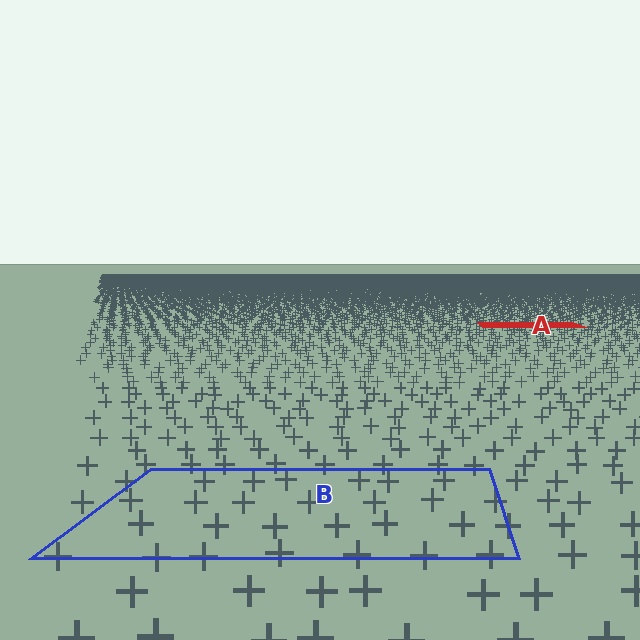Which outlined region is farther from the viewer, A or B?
Region A is farther from the viewer — the texture elements inside it appear smaller and more densely packed.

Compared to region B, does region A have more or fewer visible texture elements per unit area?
Region A has more texture elements per unit area — they are packed more densely because it is farther away.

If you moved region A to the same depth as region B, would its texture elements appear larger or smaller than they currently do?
They would appear larger. At a closer depth, the same texture elements are projected at a bigger on-screen size.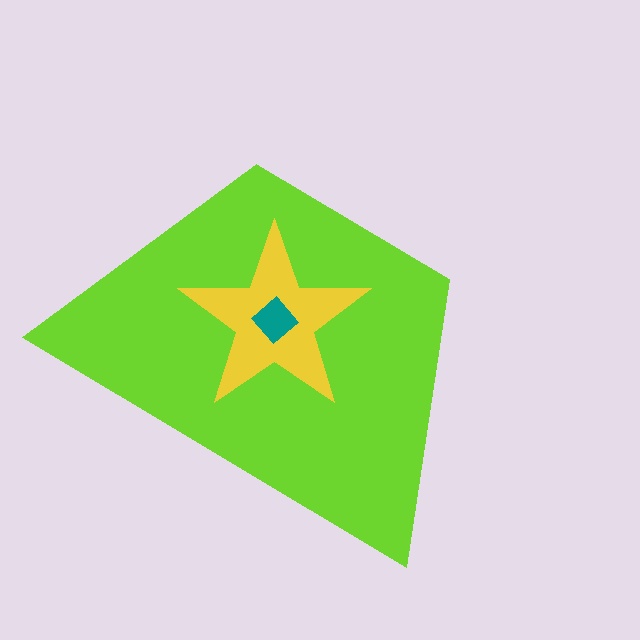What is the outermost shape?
The lime trapezoid.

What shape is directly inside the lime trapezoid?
The yellow star.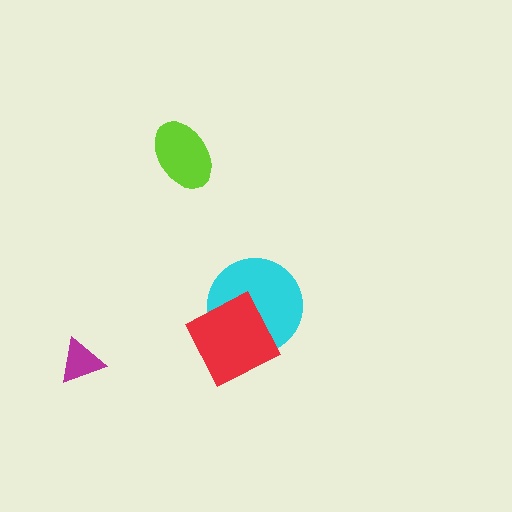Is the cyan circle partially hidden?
Yes, it is partially covered by another shape.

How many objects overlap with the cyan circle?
1 object overlaps with the cyan circle.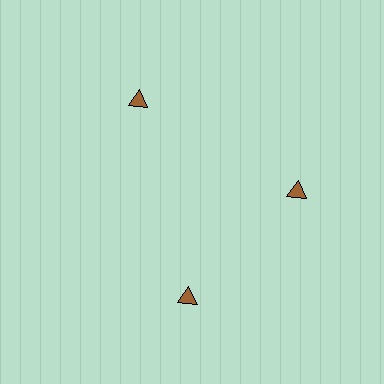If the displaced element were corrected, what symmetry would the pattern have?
It would have 3-fold rotational symmetry — the pattern would map onto itself every 120 degrees.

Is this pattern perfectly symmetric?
No. The 3 brown triangles are arranged in a ring, but one element near the 7 o'clock position is rotated out of alignment along the ring, breaking the 3-fold rotational symmetry.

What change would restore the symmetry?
The symmetry would be restored by rotating it back into even spacing with its neighbors so that all 3 triangles sit at equal angles and equal distance from the center.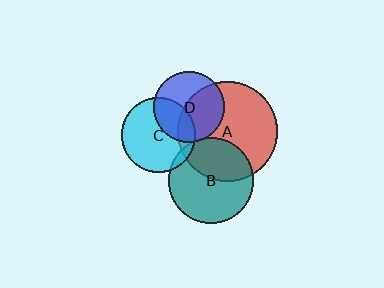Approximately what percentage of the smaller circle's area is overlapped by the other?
Approximately 35%.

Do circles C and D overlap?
Yes.